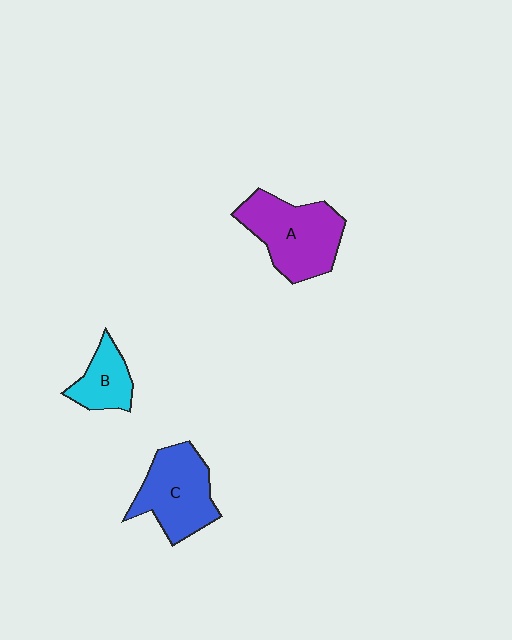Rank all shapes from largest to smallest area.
From largest to smallest: A (purple), C (blue), B (cyan).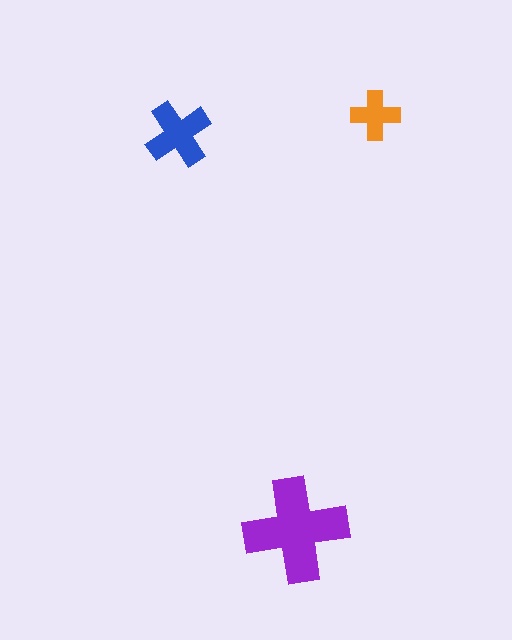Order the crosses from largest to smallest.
the purple one, the blue one, the orange one.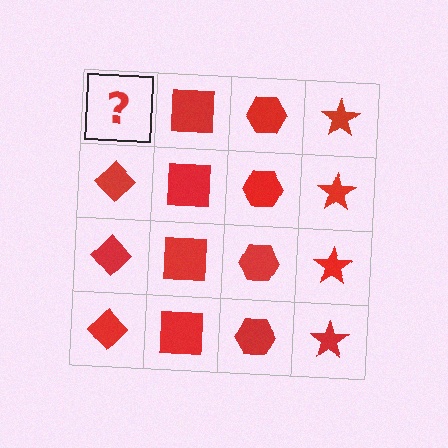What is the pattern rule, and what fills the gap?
The rule is that each column has a consistent shape. The gap should be filled with a red diamond.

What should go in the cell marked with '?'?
The missing cell should contain a red diamond.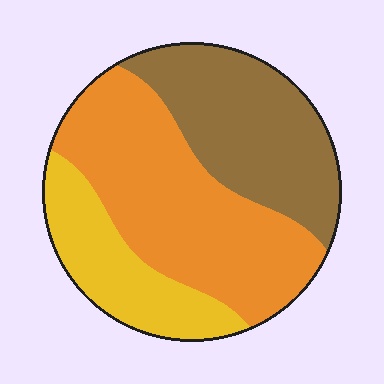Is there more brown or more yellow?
Brown.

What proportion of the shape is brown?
Brown takes up about one third (1/3) of the shape.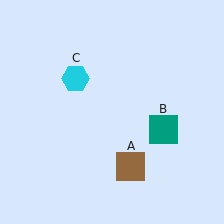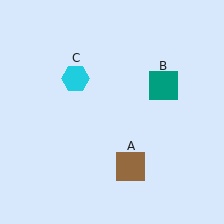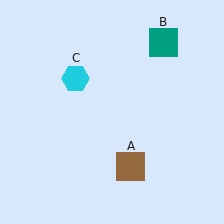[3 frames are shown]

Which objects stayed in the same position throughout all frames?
Brown square (object A) and cyan hexagon (object C) remained stationary.